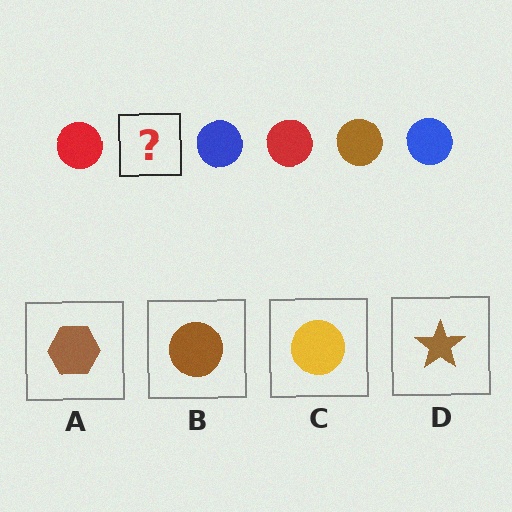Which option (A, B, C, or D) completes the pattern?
B.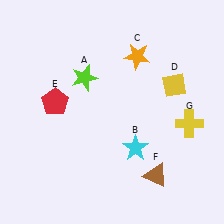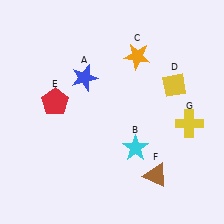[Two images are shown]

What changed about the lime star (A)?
In Image 1, A is lime. In Image 2, it changed to blue.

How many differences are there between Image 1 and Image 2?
There is 1 difference between the two images.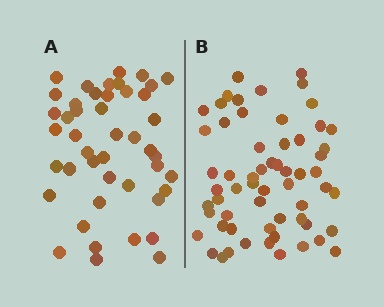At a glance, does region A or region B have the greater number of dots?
Region B (the right region) has more dots.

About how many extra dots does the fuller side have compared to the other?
Region B has approximately 15 more dots than region A.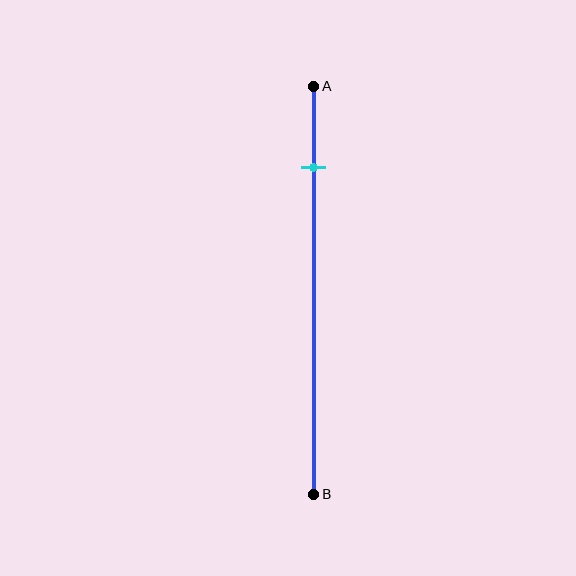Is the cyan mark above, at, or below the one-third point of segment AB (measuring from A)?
The cyan mark is above the one-third point of segment AB.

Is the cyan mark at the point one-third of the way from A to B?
No, the mark is at about 20% from A, not at the 33% one-third point.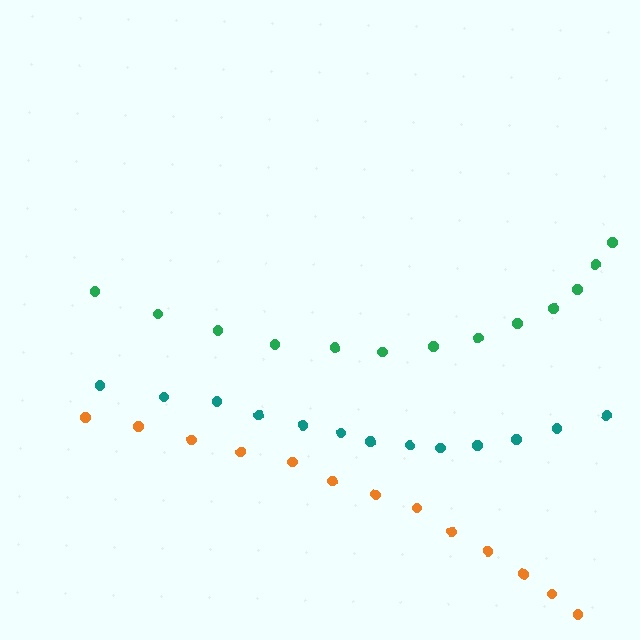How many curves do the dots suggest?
There are 3 distinct paths.